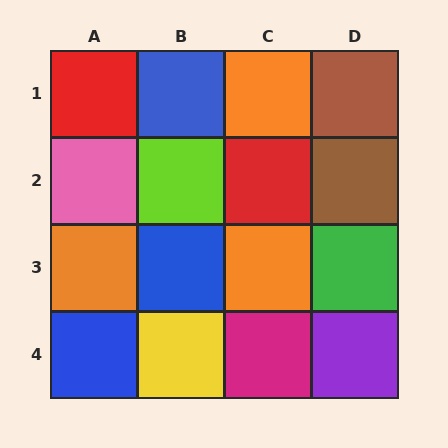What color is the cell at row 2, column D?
Brown.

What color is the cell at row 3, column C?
Orange.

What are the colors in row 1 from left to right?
Red, blue, orange, brown.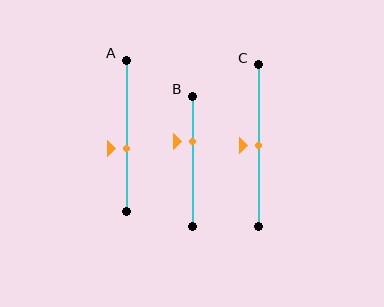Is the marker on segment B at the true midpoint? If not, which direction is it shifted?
No, the marker on segment B is shifted upward by about 15% of the segment length.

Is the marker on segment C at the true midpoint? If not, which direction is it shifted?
Yes, the marker on segment C is at the true midpoint.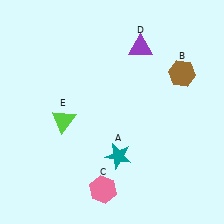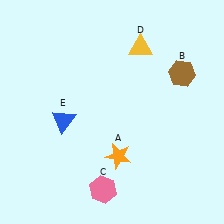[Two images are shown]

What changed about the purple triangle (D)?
In Image 1, D is purple. In Image 2, it changed to yellow.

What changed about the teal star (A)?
In Image 1, A is teal. In Image 2, it changed to orange.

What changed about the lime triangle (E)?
In Image 1, E is lime. In Image 2, it changed to blue.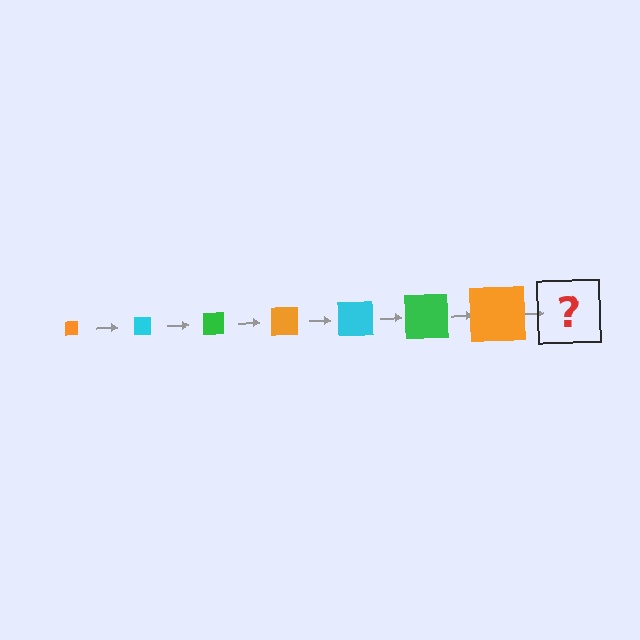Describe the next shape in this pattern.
It should be a cyan square, larger than the previous one.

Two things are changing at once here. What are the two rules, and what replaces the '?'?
The two rules are that the square grows larger each step and the color cycles through orange, cyan, and green. The '?' should be a cyan square, larger than the previous one.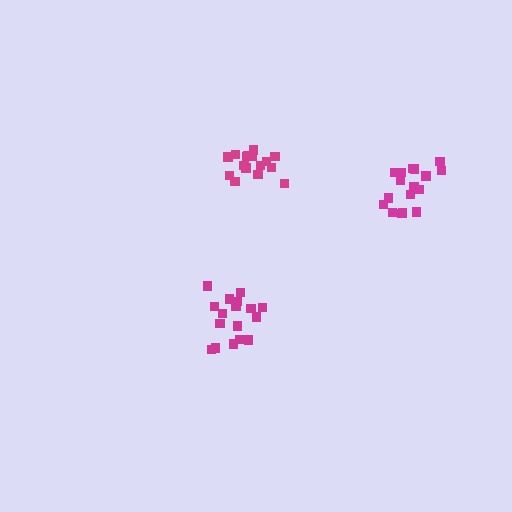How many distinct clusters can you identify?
There are 3 distinct clusters.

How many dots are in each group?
Group 1: 18 dots, Group 2: 17 dots, Group 3: 16 dots (51 total).